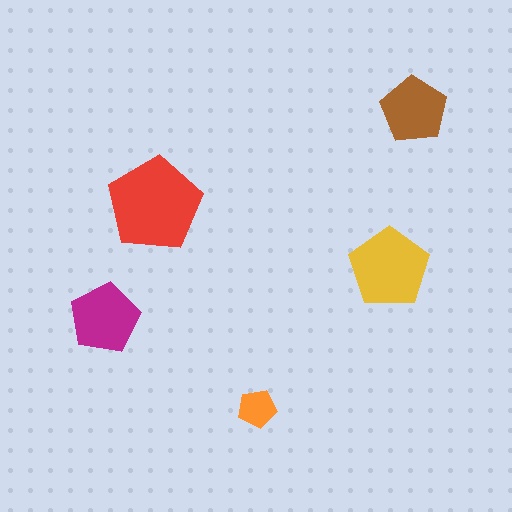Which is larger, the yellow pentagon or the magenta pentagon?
The yellow one.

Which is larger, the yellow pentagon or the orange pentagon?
The yellow one.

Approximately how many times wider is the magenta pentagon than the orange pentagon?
About 2 times wider.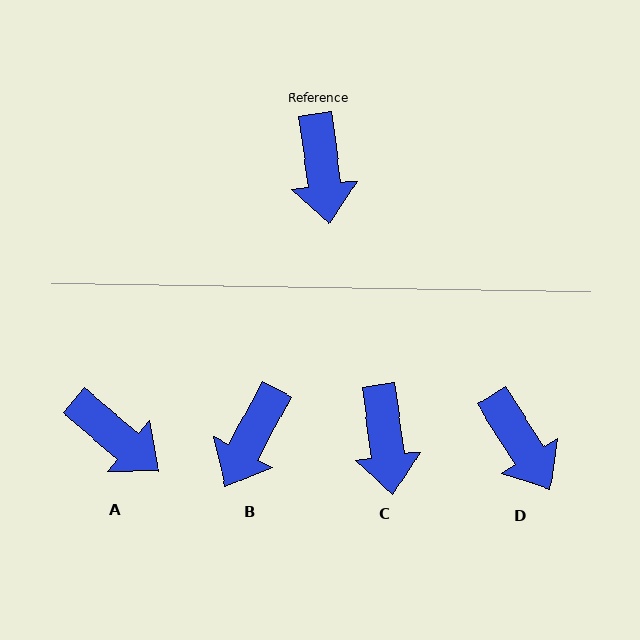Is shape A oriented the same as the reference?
No, it is off by about 42 degrees.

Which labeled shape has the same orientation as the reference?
C.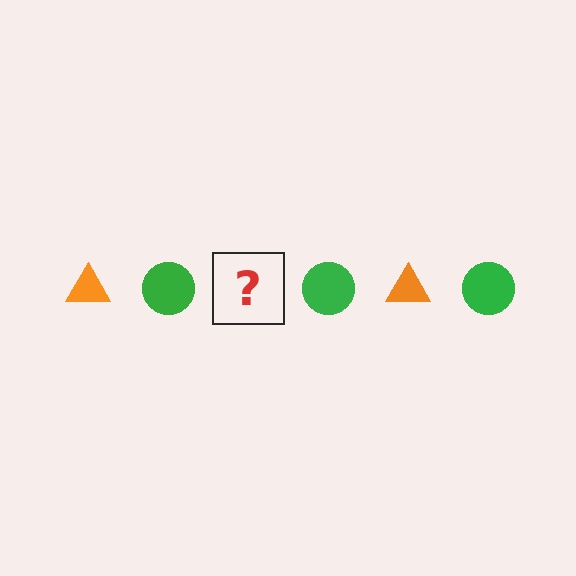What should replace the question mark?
The question mark should be replaced with an orange triangle.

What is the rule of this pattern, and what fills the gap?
The rule is that the pattern alternates between orange triangle and green circle. The gap should be filled with an orange triangle.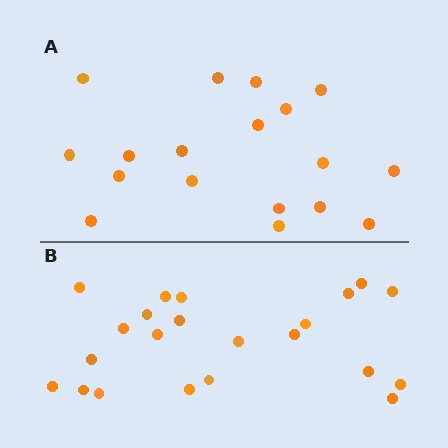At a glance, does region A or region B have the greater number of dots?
Region B (the bottom region) has more dots.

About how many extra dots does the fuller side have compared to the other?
Region B has about 4 more dots than region A.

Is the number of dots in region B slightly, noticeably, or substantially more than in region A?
Region B has only slightly more — the two regions are fairly close. The ratio is roughly 1.2 to 1.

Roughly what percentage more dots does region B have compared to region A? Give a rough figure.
About 20% more.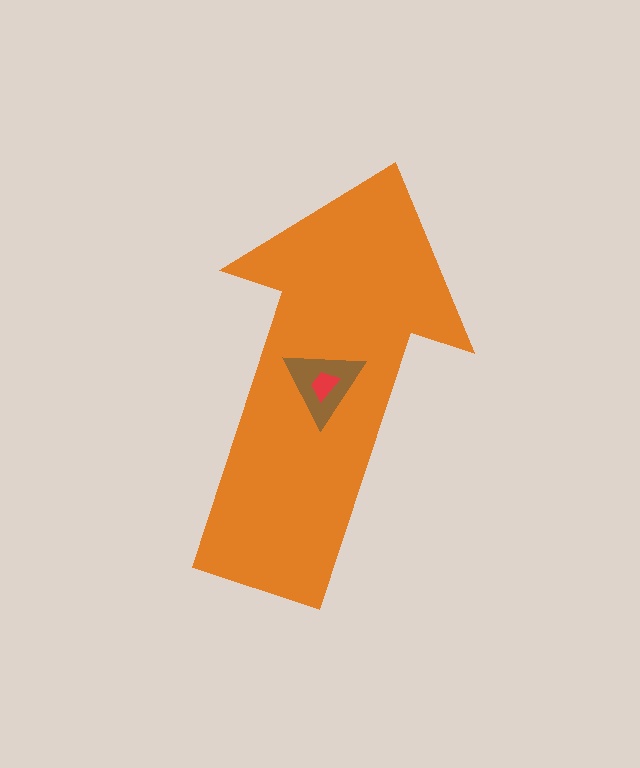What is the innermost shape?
The red trapezoid.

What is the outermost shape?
The orange arrow.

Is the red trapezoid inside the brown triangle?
Yes.